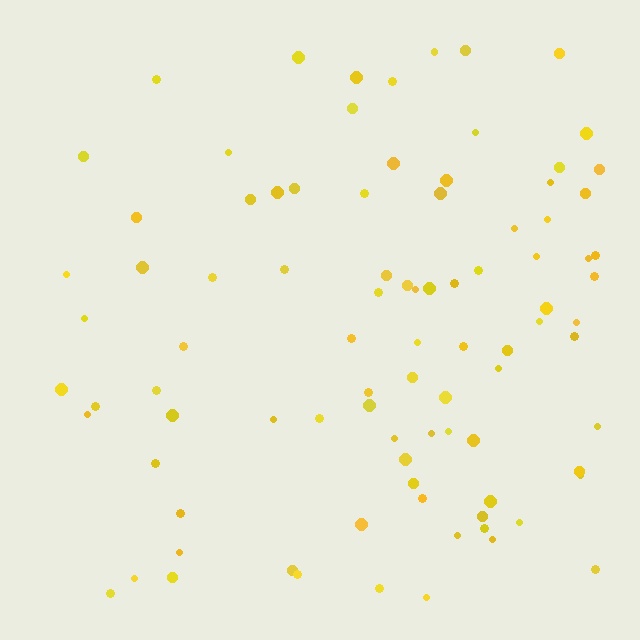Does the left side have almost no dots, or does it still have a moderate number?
Still a moderate number, just noticeably fewer than the right.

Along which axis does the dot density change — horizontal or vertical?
Horizontal.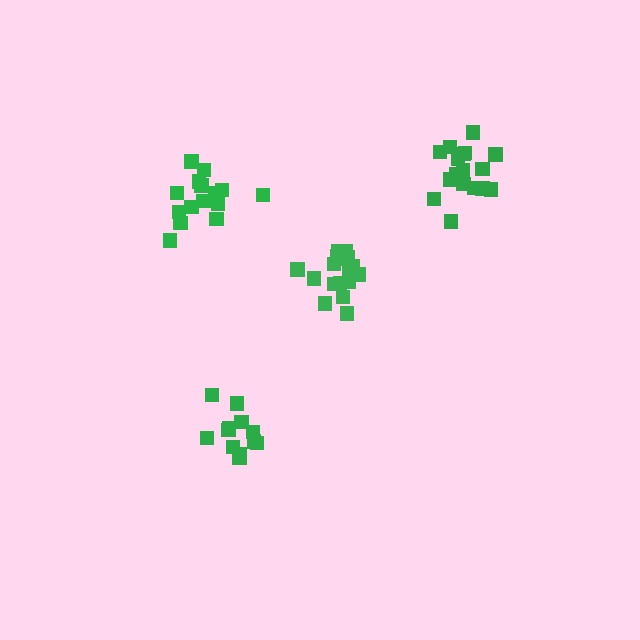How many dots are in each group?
Group 1: 18 dots, Group 2: 18 dots, Group 3: 12 dots, Group 4: 15 dots (63 total).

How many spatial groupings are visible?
There are 4 spatial groupings.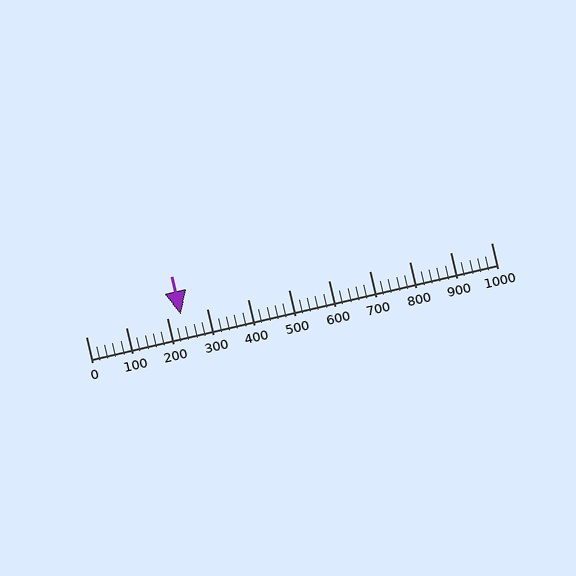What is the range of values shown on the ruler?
The ruler shows values from 0 to 1000.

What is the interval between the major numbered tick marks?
The major tick marks are spaced 100 units apart.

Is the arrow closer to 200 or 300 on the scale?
The arrow is closer to 200.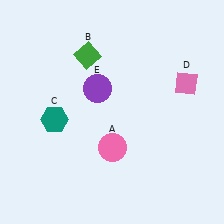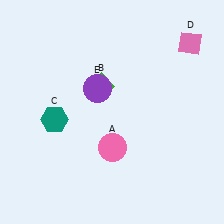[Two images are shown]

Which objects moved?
The objects that moved are: the green diamond (B), the pink diamond (D).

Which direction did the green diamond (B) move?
The green diamond (B) moved down.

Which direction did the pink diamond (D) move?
The pink diamond (D) moved up.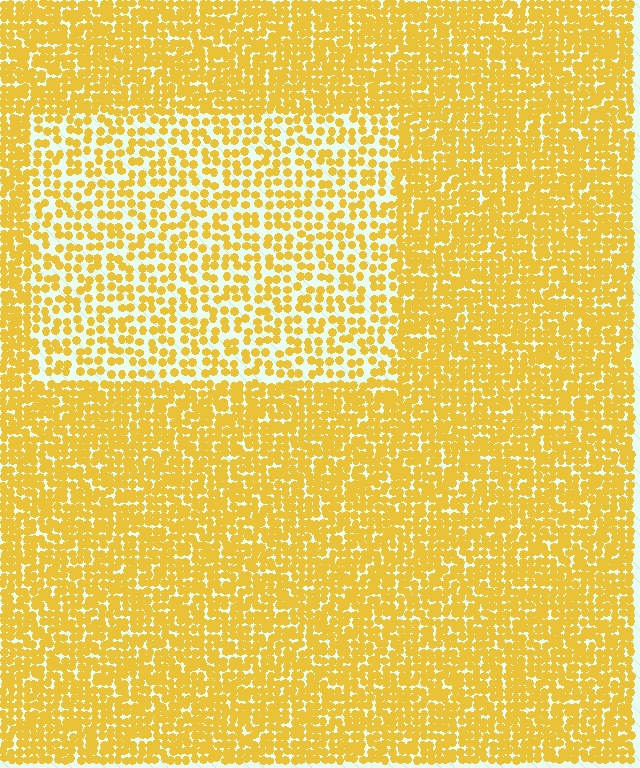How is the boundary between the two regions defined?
The boundary is defined by a change in element density (approximately 1.9x ratio). All elements are the same color, size, and shape.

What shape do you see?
I see a rectangle.